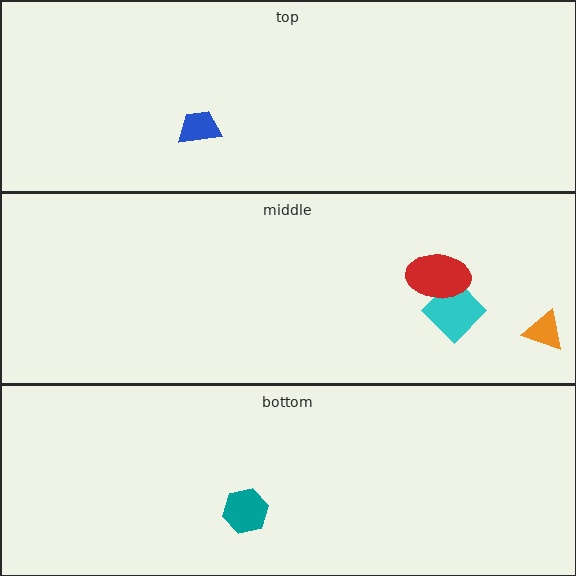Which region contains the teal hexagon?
The bottom region.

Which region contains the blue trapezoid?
The top region.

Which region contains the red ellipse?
The middle region.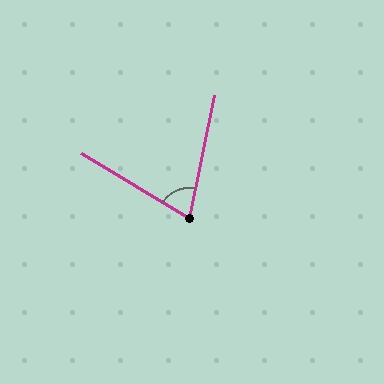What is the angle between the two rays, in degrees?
Approximately 70 degrees.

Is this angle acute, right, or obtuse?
It is acute.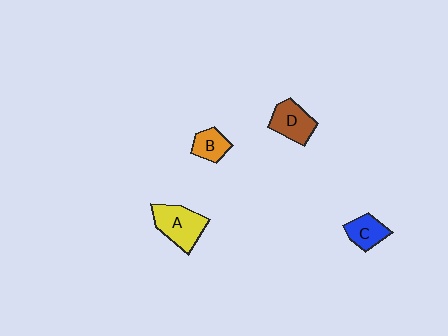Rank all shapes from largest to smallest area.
From largest to smallest: A (yellow), D (brown), C (blue), B (orange).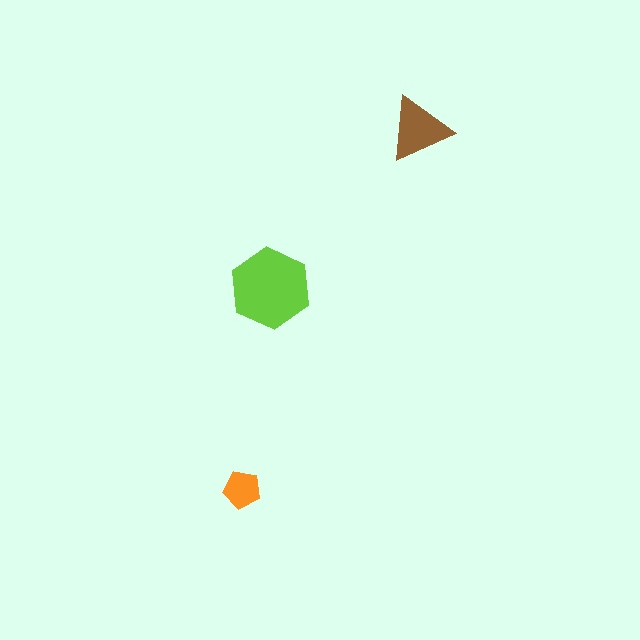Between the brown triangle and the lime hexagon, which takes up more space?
The lime hexagon.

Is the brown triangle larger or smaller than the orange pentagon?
Larger.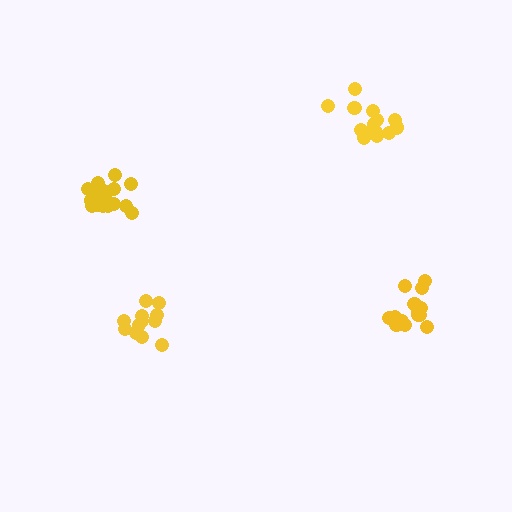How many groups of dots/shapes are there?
There are 4 groups.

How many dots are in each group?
Group 1: 12 dots, Group 2: 17 dots, Group 3: 14 dots, Group 4: 16 dots (59 total).